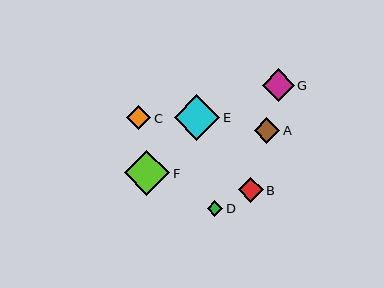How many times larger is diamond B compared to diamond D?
Diamond B is approximately 1.6 times the size of diamond D.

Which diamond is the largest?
Diamond F is the largest with a size of approximately 46 pixels.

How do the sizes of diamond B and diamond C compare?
Diamond B and diamond C are approximately the same size.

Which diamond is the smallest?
Diamond D is the smallest with a size of approximately 16 pixels.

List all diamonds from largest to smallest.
From largest to smallest: F, E, G, A, B, C, D.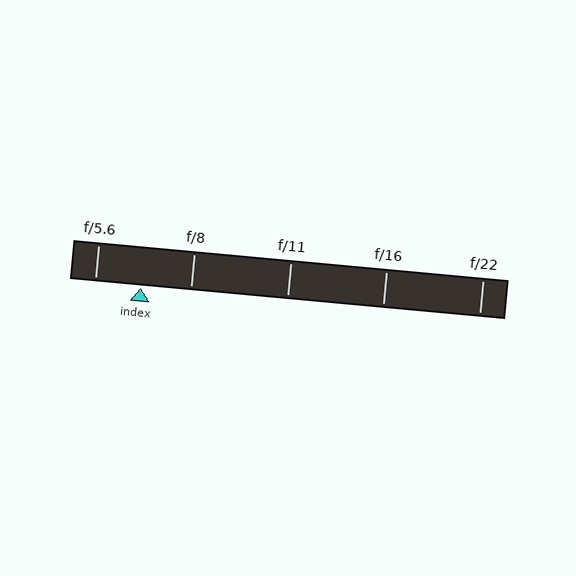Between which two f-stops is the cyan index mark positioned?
The index mark is between f/5.6 and f/8.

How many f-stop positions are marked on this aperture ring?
There are 5 f-stop positions marked.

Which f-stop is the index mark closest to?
The index mark is closest to f/5.6.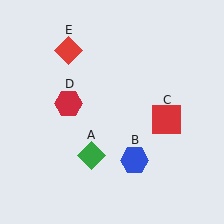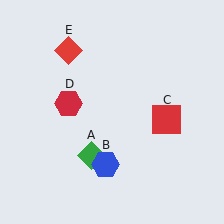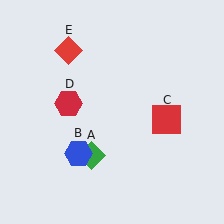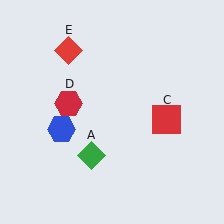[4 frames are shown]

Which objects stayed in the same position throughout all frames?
Green diamond (object A) and red square (object C) and red hexagon (object D) and red diamond (object E) remained stationary.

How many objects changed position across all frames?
1 object changed position: blue hexagon (object B).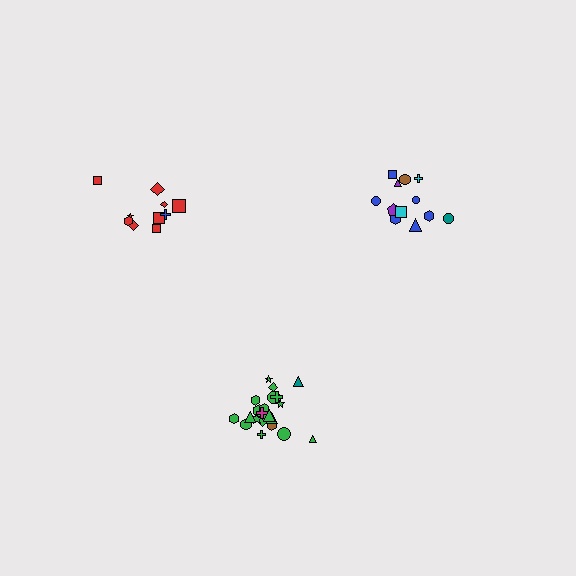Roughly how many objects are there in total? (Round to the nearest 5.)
Roughly 45 objects in total.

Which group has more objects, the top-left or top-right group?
The top-right group.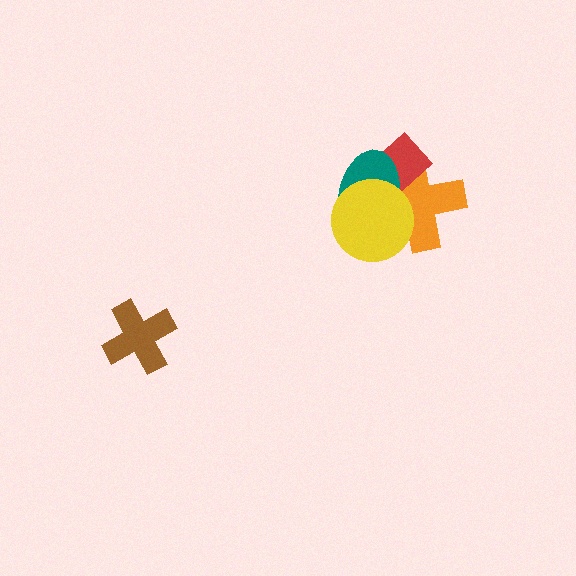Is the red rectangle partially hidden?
Yes, it is partially covered by another shape.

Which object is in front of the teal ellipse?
The yellow circle is in front of the teal ellipse.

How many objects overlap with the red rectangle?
3 objects overlap with the red rectangle.